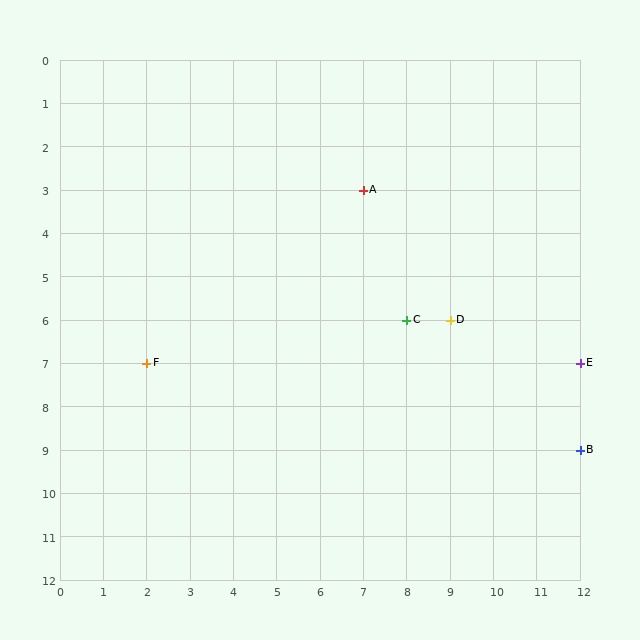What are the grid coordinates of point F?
Point F is at grid coordinates (2, 7).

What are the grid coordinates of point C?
Point C is at grid coordinates (8, 6).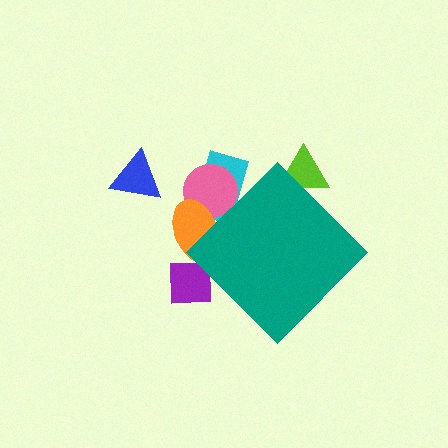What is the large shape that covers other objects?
A teal diamond.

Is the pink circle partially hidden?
Yes, the pink circle is partially hidden behind the teal diamond.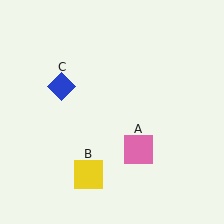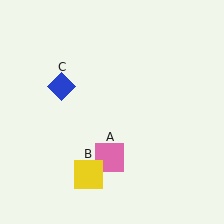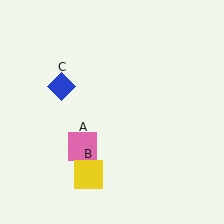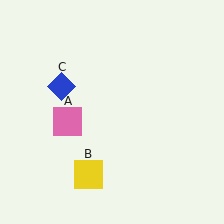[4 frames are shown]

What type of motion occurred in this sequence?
The pink square (object A) rotated clockwise around the center of the scene.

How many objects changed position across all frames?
1 object changed position: pink square (object A).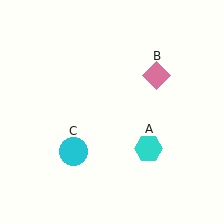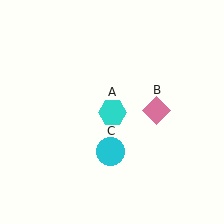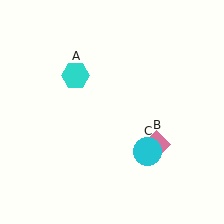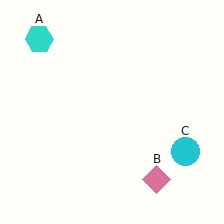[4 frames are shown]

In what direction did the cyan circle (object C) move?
The cyan circle (object C) moved right.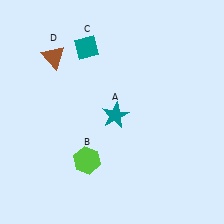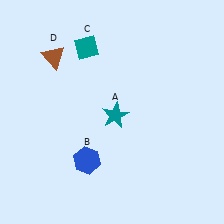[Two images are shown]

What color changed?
The hexagon (B) changed from lime in Image 1 to blue in Image 2.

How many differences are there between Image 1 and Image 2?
There is 1 difference between the two images.